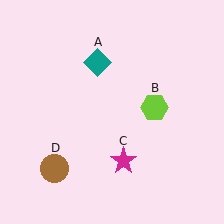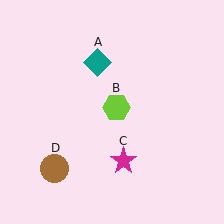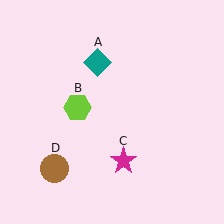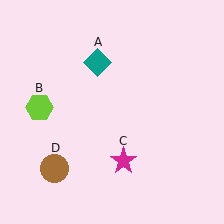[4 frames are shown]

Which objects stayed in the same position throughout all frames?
Teal diamond (object A) and magenta star (object C) and brown circle (object D) remained stationary.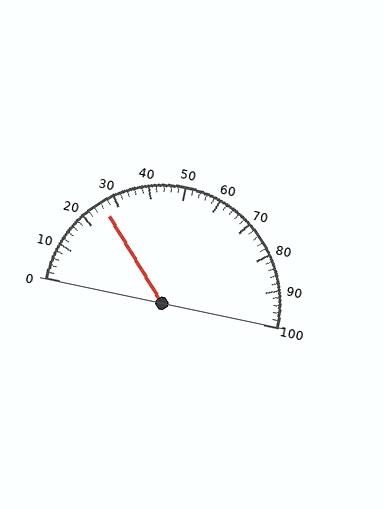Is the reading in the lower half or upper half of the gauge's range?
The reading is in the lower half of the range (0 to 100).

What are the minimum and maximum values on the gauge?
The gauge ranges from 0 to 100.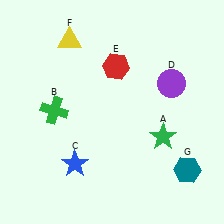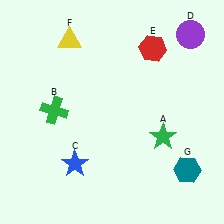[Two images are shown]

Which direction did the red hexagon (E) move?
The red hexagon (E) moved right.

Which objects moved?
The objects that moved are: the purple circle (D), the red hexagon (E).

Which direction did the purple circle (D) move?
The purple circle (D) moved up.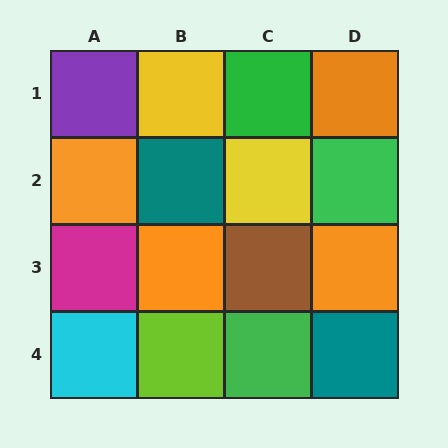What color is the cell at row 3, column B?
Orange.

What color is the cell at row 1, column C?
Green.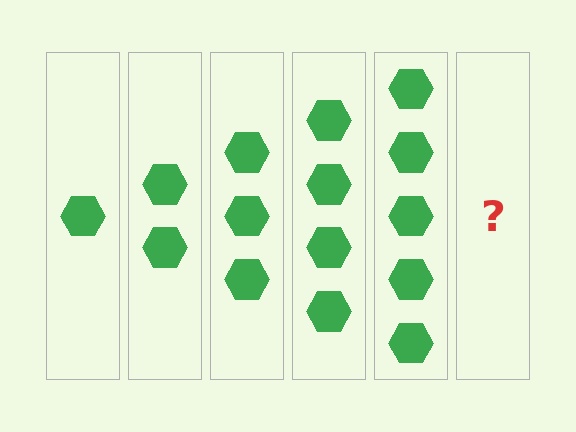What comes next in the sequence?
The next element should be 6 hexagons.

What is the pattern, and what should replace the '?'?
The pattern is that each step adds one more hexagon. The '?' should be 6 hexagons.